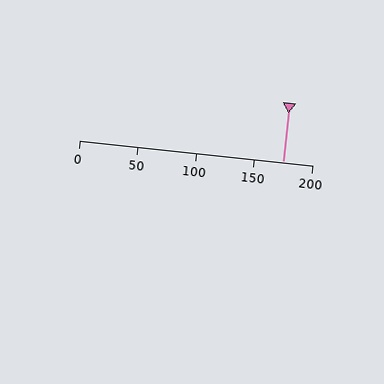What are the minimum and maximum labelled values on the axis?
The axis runs from 0 to 200.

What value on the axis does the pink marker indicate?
The marker indicates approximately 175.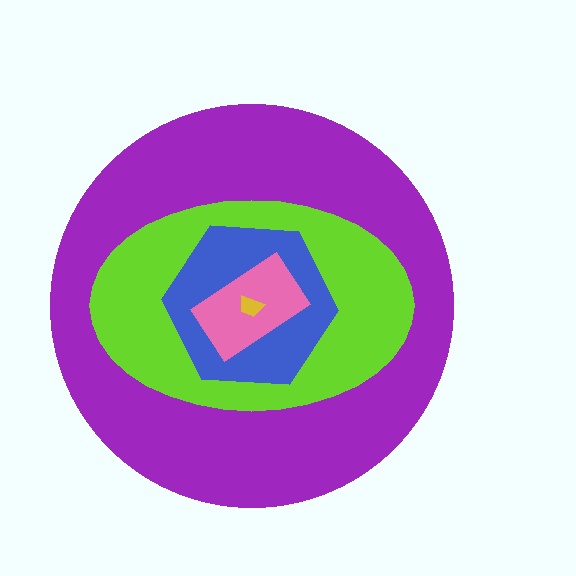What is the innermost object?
The yellow trapezoid.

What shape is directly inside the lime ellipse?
The blue hexagon.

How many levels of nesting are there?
5.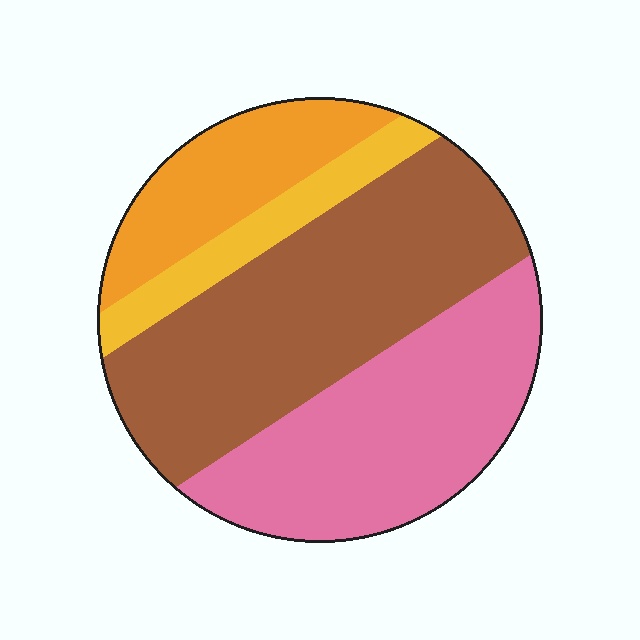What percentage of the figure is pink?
Pink covers roughly 35% of the figure.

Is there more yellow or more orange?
Orange.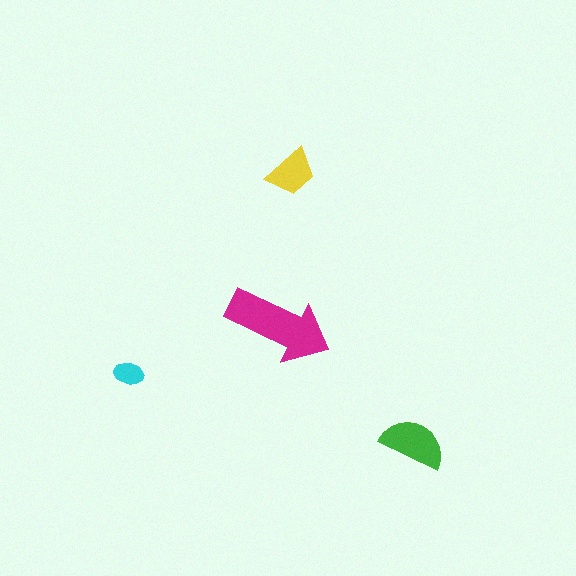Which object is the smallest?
The cyan ellipse.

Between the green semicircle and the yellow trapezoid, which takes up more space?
The green semicircle.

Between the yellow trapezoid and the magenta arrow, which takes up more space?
The magenta arrow.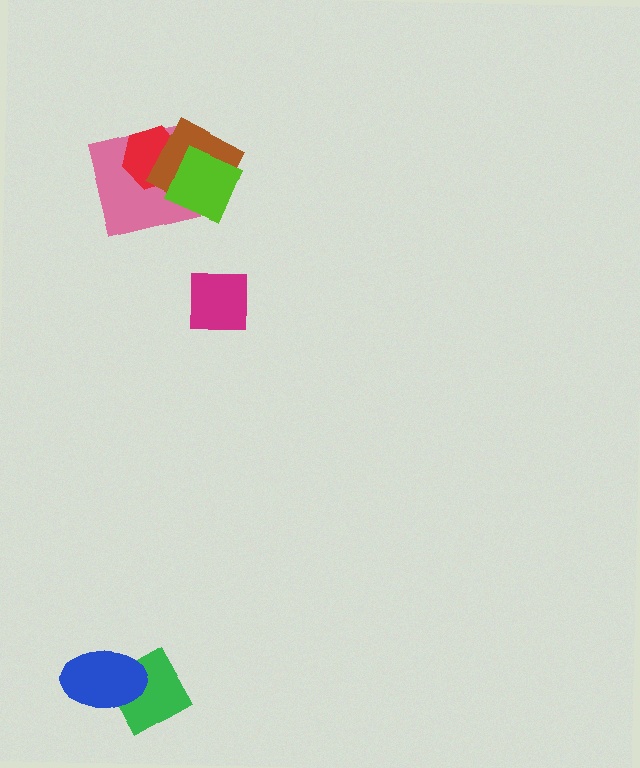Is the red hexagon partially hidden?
Yes, it is partially covered by another shape.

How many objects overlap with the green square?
1 object overlaps with the green square.